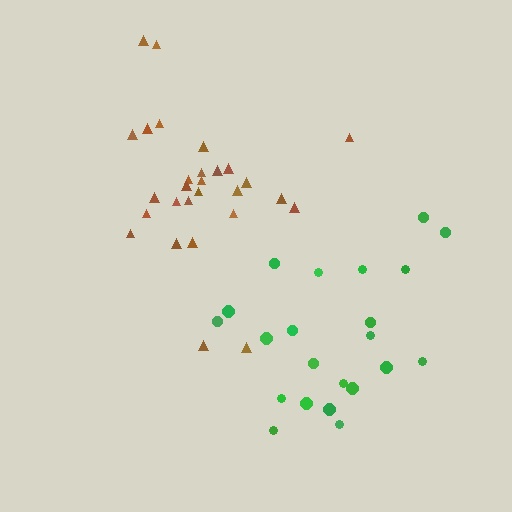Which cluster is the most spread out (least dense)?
Brown.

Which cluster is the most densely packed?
Green.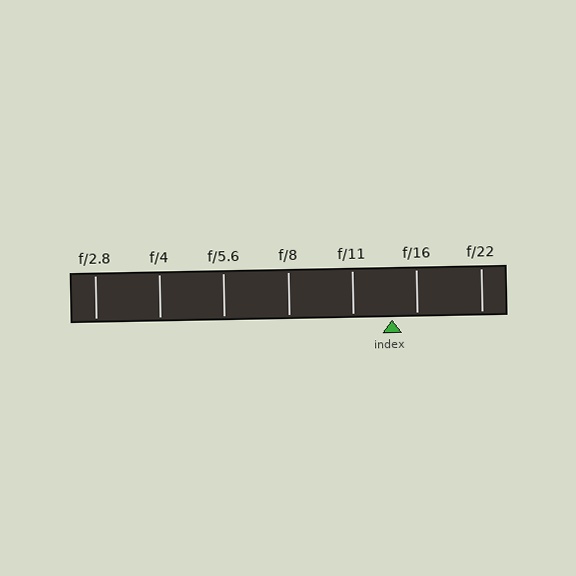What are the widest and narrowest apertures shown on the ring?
The widest aperture shown is f/2.8 and the narrowest is f/22.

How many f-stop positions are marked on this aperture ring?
There are 7 f-stop positions marked.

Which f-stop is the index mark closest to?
The index mark is closest to f/16.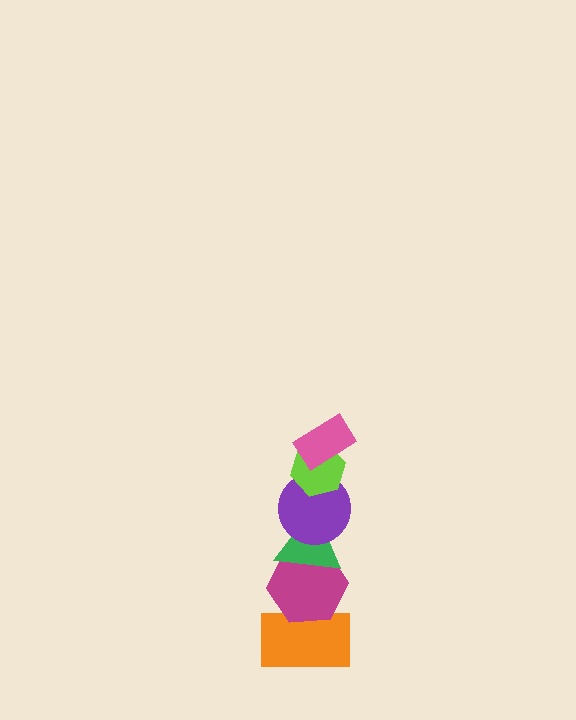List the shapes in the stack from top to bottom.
From top to bottom: the pink rectangle, the lime hexagon, the purple circle, the green triangle, the magenta hexagon, the orange rectangle.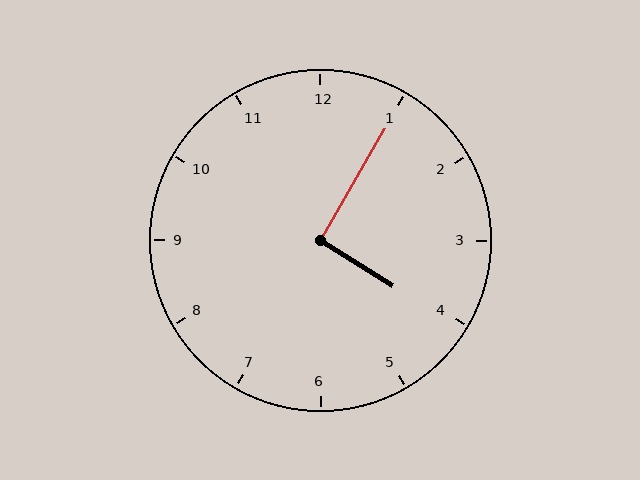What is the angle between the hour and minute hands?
Approximately 92 degrees.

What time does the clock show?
4:05.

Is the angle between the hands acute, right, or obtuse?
It is right.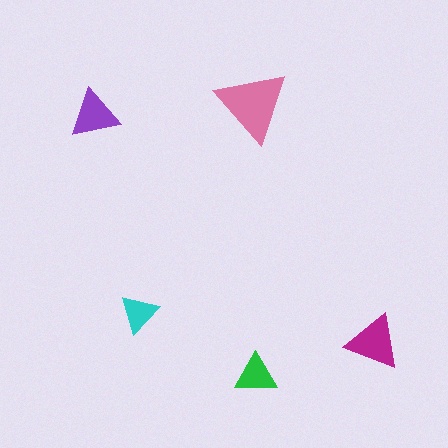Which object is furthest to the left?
The purple triangle is leftmost.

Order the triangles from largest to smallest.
the pink one, the magenta one, the purple one, the green one, the cyan one.